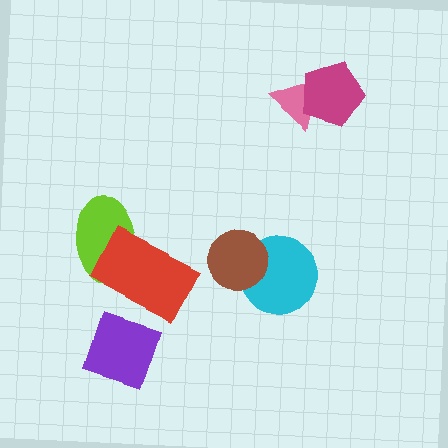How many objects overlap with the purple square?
0 objects overlap with the purple square.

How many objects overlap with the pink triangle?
1 object overlaps with the pink triangle.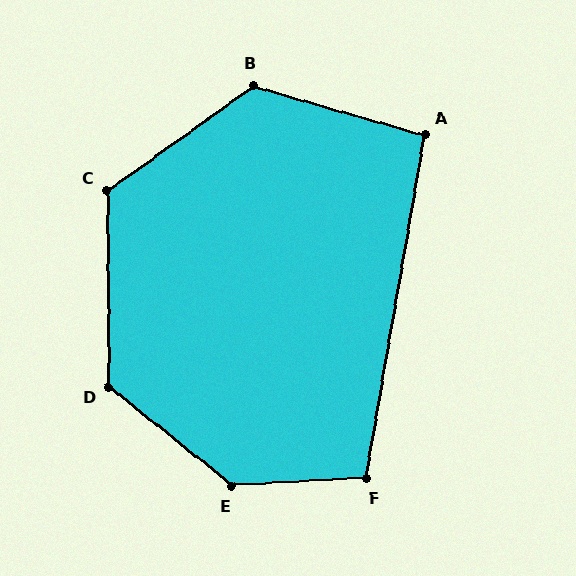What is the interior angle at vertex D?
Approximately 129 degrees (obtuse).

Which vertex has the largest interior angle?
E, at approximately 138 degrees.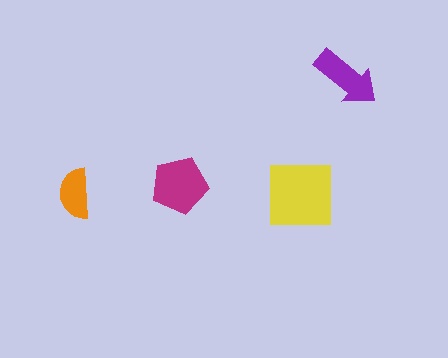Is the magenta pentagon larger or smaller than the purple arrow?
Larger.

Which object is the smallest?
The orange semicircle.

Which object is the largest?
The yellow square.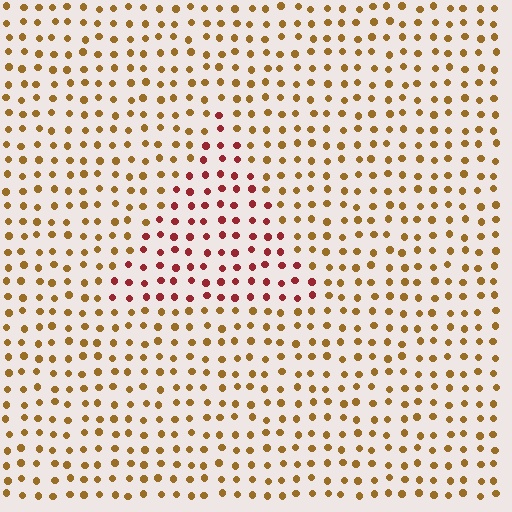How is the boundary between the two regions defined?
The boundary is defined purely by a slight shift in hue (about 44 degrees). Spacing, size, and orientation are identical on both sides.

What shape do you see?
I see a triangle.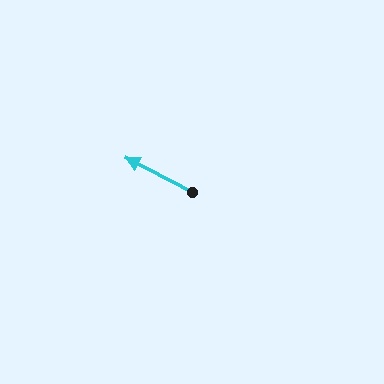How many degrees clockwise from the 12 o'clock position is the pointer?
Approximately 297 degrees.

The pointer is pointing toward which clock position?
Roughly 10 o'clock.